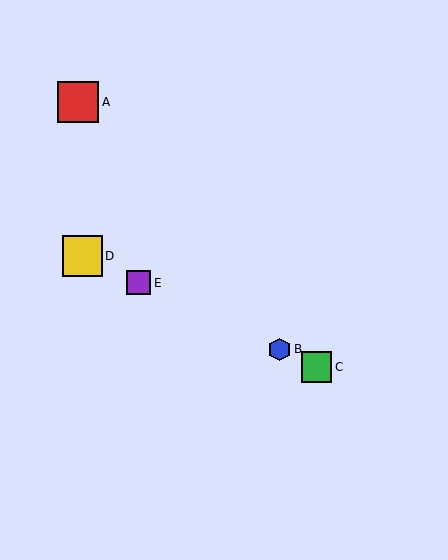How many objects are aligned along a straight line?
4 objects (B, C, D, E) are aligned along a straight line.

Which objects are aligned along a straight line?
Objects B, C, D, E are aligned along a straight line.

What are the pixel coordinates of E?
Object E is at (138, 283).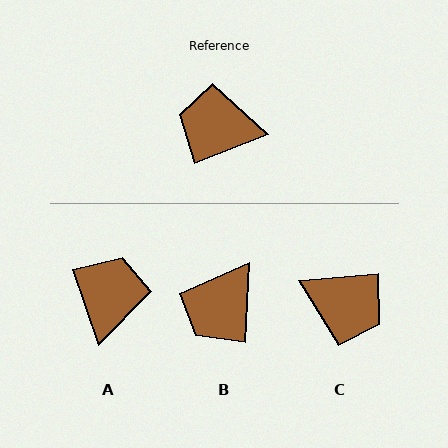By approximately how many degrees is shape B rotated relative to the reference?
Approximately 66 degrees counter-clockwise.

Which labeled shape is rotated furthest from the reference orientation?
C, about 164 degrees away.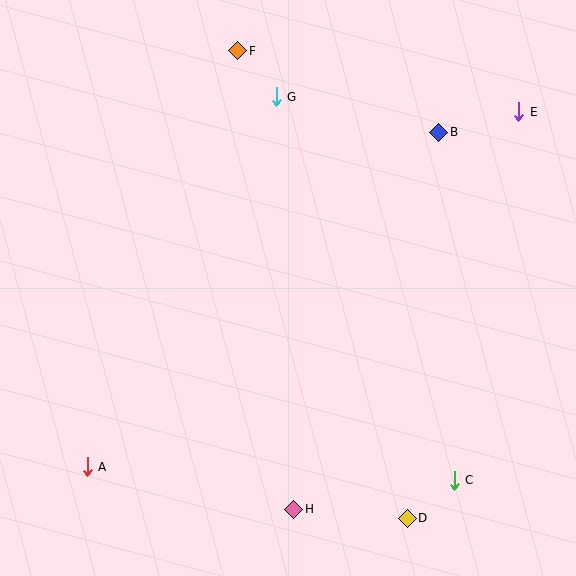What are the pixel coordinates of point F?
Point F is at (238, 51).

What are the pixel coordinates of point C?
Point C is at (454, 480).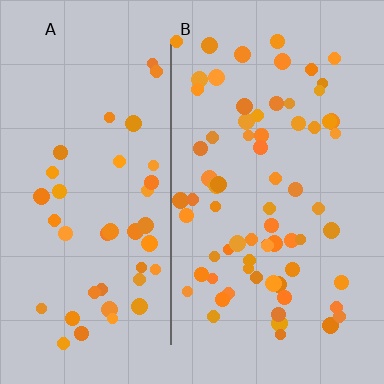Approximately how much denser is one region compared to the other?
Approximately 1.7× — region B over region A.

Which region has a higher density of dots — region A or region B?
B (the right).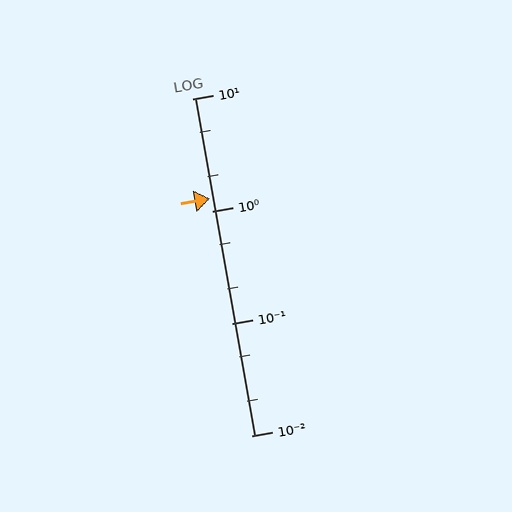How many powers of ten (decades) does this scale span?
The scale spans 3 decades, from 0.01 to 10.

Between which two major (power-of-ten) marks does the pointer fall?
The pointer is between 1 and 10.